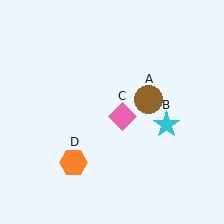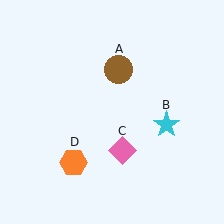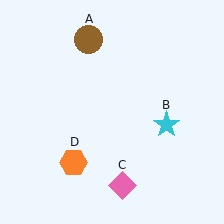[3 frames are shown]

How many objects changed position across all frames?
2 objects changed position: brown circle (object A), pink diamond (object C).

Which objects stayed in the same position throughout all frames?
Cyan star (object B) and orange hexagon (object D) remained stationary.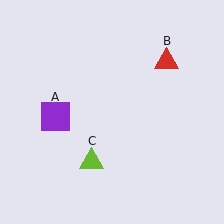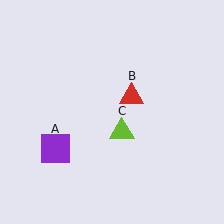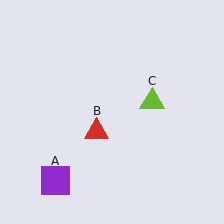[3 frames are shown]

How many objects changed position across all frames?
3 objects changed position: purple square (object A), red triangle (object B), lime triangle (object C).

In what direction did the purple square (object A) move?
The purple square (object A) moved down.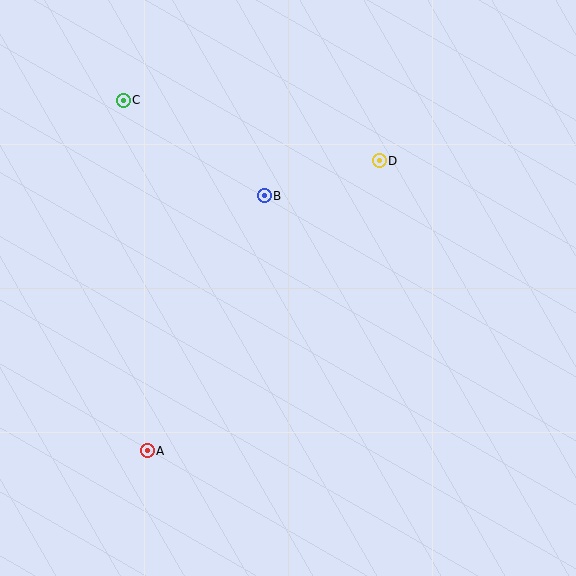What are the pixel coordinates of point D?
Point D is at (379, 161).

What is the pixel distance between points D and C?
The distance between D and C is 263 pixels.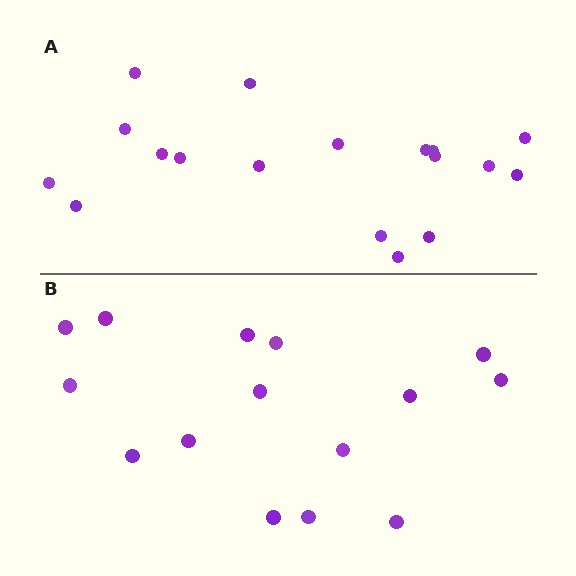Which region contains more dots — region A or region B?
Region A (the top region) has more dots.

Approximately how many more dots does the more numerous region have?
Region A has just a few more — roughly 2 or 3 more dots than region B.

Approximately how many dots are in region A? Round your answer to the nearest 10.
About 20 dots. (The exact count is 18, which rounds to 20.)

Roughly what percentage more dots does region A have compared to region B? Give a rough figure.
About 20% more.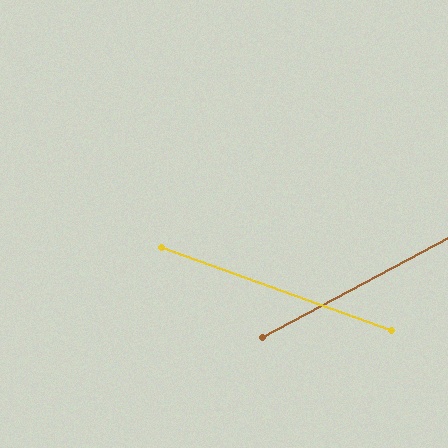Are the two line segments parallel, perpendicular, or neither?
Neither parallel nor perpendicular — they differ by about 48°.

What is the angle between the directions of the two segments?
Approximately 48 degrees.